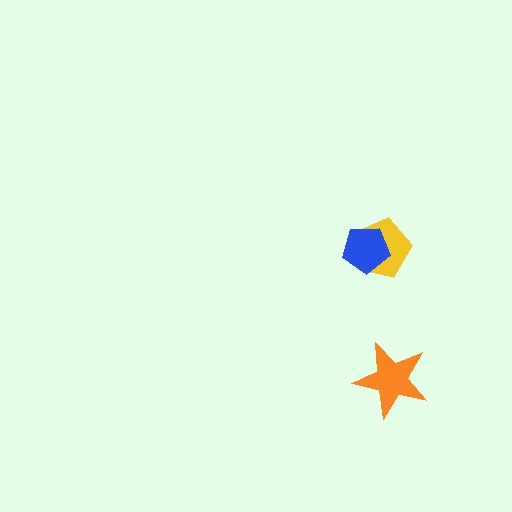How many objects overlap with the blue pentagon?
1 object overlaps with the blue pentagon.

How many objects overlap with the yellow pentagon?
1 object overlaps with the yellow pentagon.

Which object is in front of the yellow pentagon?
The blue pentagon is in front of the yellow pentagon.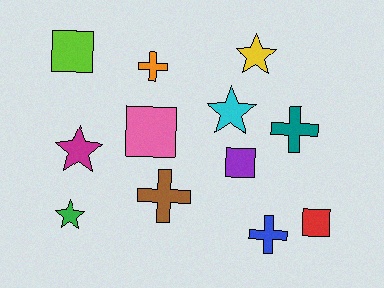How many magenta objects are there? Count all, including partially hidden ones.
There is 1 magenta object.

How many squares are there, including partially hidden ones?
There are 4 squares.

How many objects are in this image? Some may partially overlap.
There are 12 objects.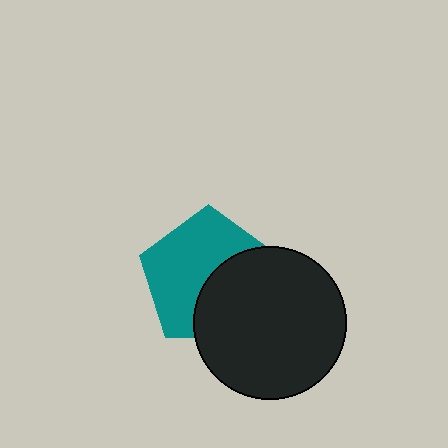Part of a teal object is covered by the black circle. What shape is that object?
It is a pentagon.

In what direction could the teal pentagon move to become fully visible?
The teal pentagon could move toward the upper-left. That would shift it out from behind the black circle entirely.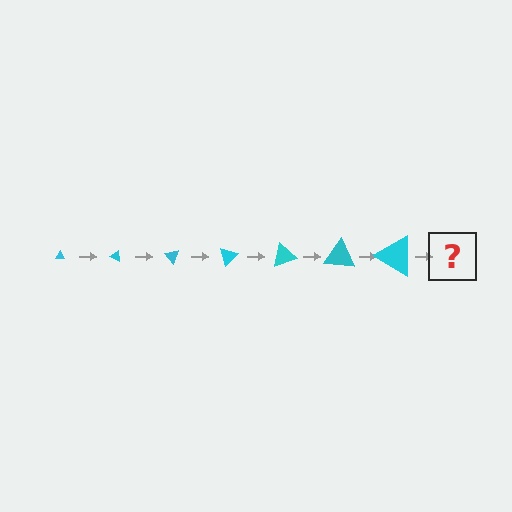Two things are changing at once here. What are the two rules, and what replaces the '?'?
The two rules are that the triangle grows larger each step and it rotates 25 degrees each step. The '?' should be a triangle, larger than the previous one and rotated 175 degrees from the start.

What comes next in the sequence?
The next element should be a triangle, larger than the previous one and rotated 175 degrees from the start.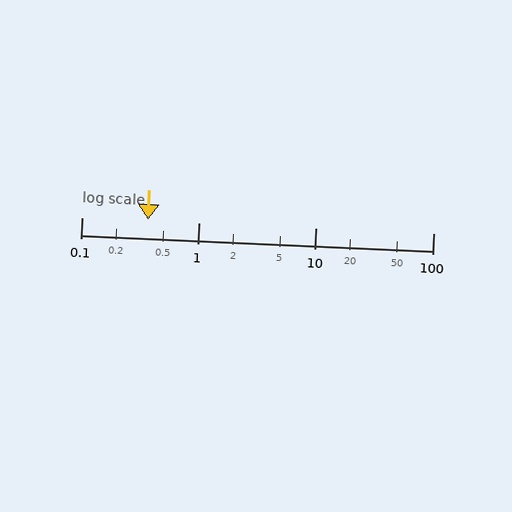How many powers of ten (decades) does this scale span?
The scale spans 3 decades, from 0.1 to 100.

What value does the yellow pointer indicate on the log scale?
The pointer indicates approximately 0.37.